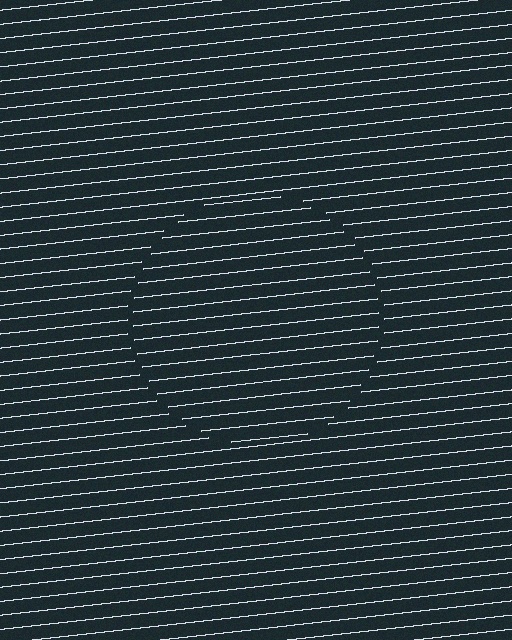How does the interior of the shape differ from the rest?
The interior of the shape contains the same grating, shifted by half a period — the contour is defined by the phase discontinuity where line-ends from the inner and outer gratings abut.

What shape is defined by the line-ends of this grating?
An illusory circle. The interior of the shape contains the same grating, shifted by half a period — the contour is defined by the phase discontinuity where line-ends from the inner and outer gratings abut.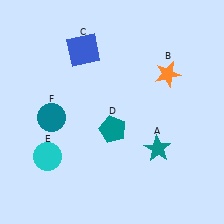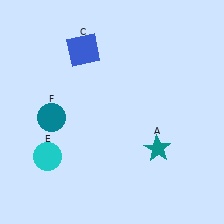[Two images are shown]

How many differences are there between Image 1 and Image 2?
There are 2 differences between the two images.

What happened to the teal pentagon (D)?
The teal pentagon (D) was removed in Image 2. It was in the bottom-right area of Image 1.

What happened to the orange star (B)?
The orange star (B) was removed in Image 2. It was in the top-right area of Image 1.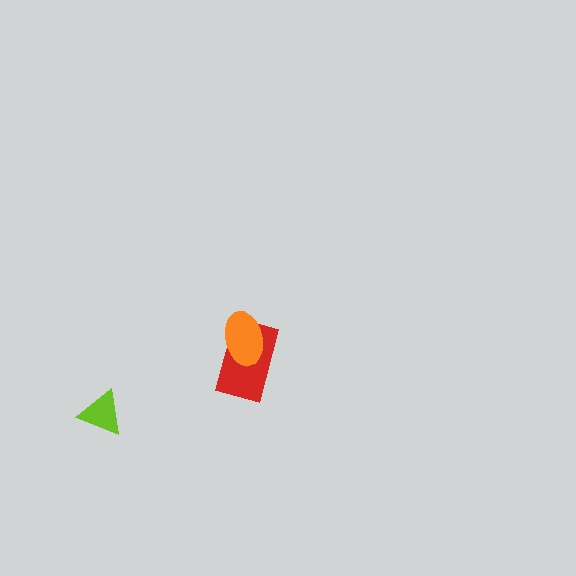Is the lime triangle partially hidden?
No, no other shape covers it.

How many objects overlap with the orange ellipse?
1 object overlaps with the orange ellipse.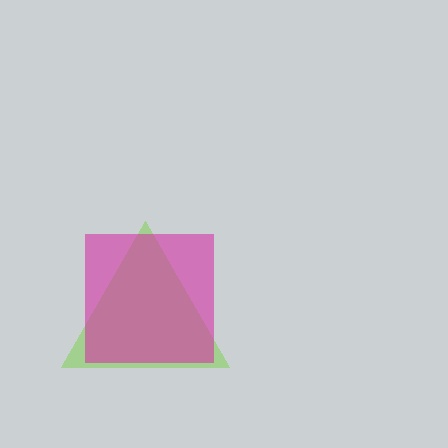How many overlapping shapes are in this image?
There are 2 overlapping shapes in the image.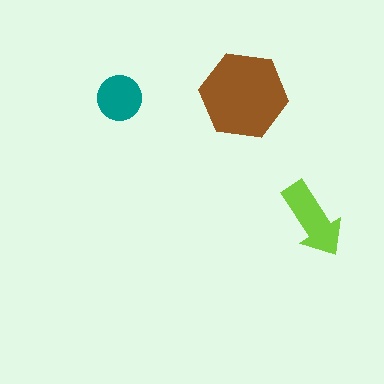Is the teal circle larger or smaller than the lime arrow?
Smaller.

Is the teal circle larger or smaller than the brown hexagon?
Smaller.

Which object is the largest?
The brown hexagon.